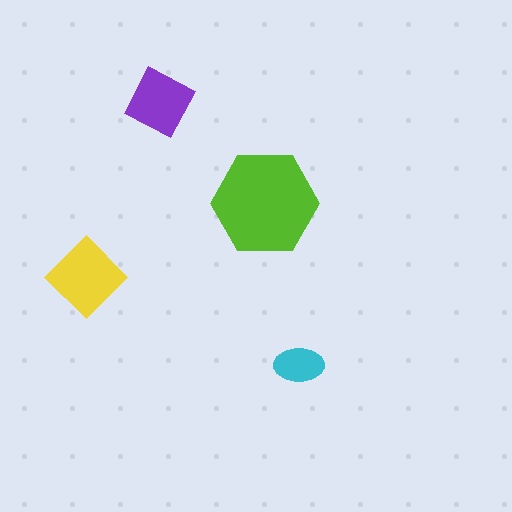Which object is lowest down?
The cyan ellipse is bottommost.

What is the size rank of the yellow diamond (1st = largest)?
2nd.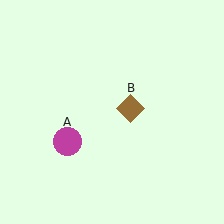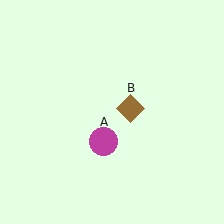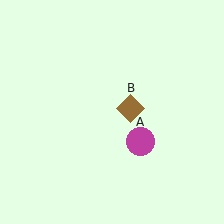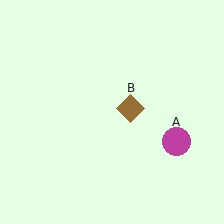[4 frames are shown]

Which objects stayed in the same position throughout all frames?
Brown diamond (object B) remained stationary.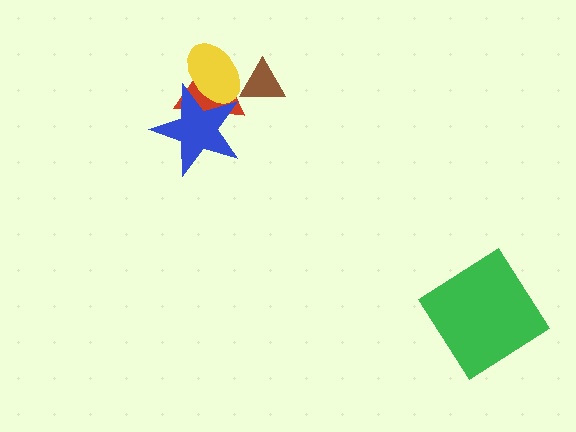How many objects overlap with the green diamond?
0 objects overlap with the green diamond.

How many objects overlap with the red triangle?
3 objects overlap with the red triangle.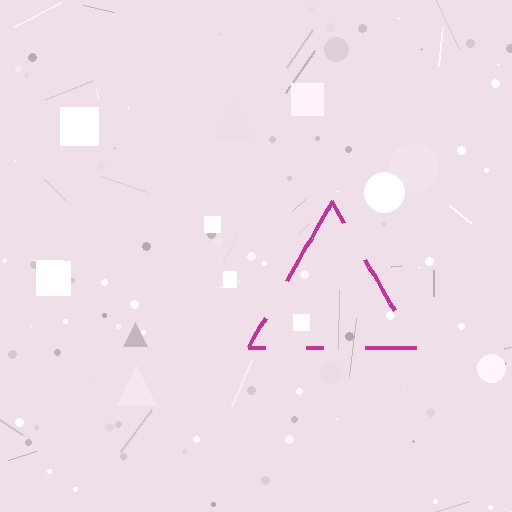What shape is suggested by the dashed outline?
The dashed outline suggests a triangle.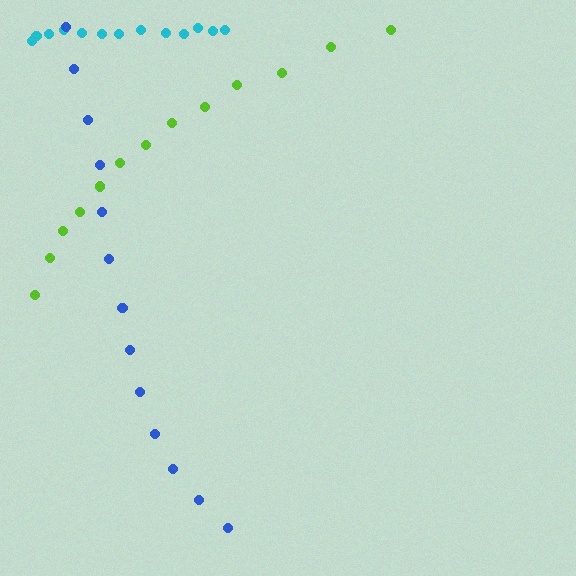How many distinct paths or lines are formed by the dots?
There are 3 distinct paths.